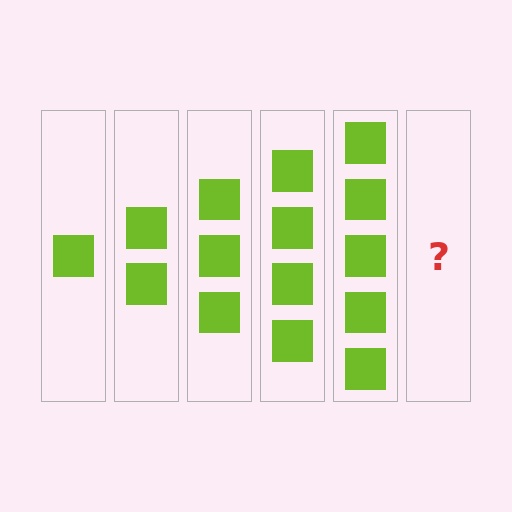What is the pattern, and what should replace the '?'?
The pattern is that each step adds one more square. The '?' should be 6 squares.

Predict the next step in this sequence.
The next step is 6 squares.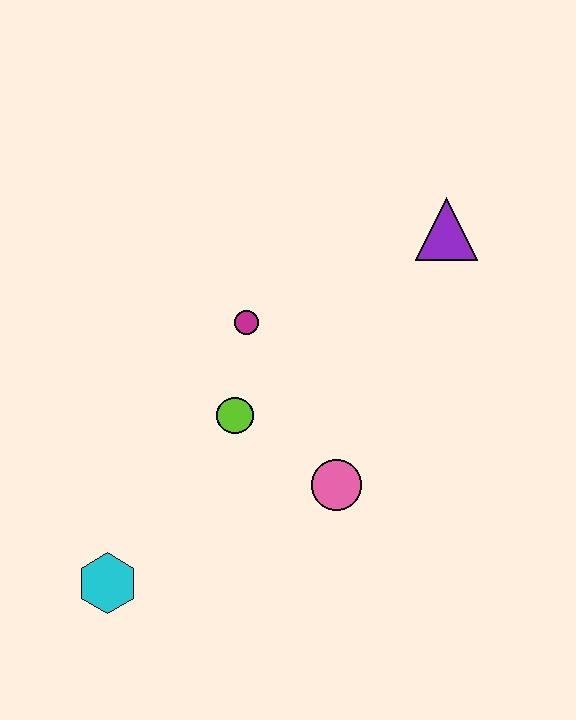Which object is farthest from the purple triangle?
The cyan hexagon is farthest from the purple triangle.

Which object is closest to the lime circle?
The magenta circle is closest to the lime circle.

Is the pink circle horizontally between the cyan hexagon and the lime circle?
No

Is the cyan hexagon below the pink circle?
Yes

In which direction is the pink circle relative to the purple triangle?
The pink circle is below the purple triangle.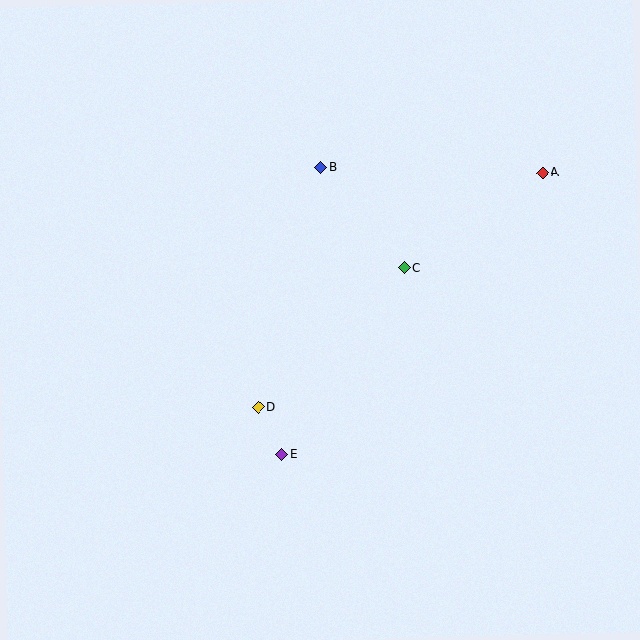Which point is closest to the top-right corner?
Point A is closest to the top-right corner.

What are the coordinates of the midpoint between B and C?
The midpoint between B and C is at (363, 218).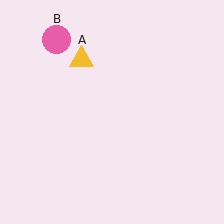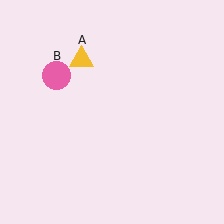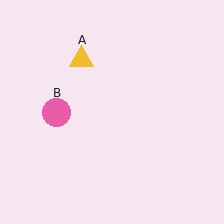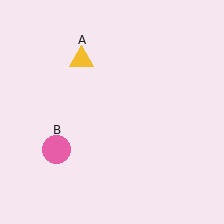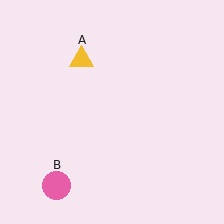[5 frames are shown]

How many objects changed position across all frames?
1 object changed position: pink circle (object B).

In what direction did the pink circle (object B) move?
The pink circle (object B) moved down.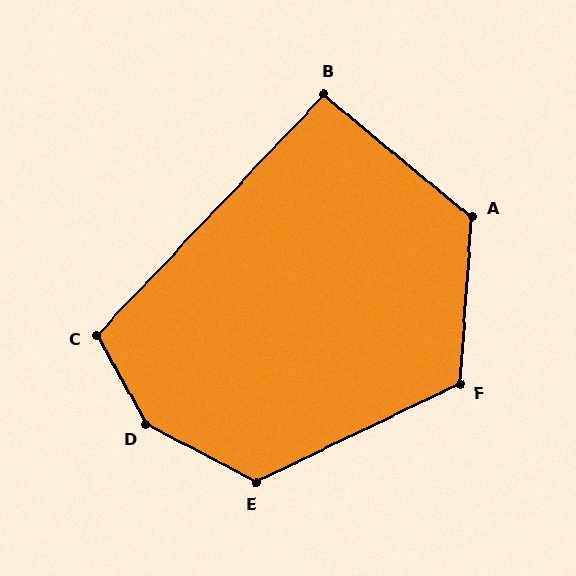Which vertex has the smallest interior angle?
B, at approximately 94 degrees.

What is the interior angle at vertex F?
Approximately 120 degrees (obtuse).